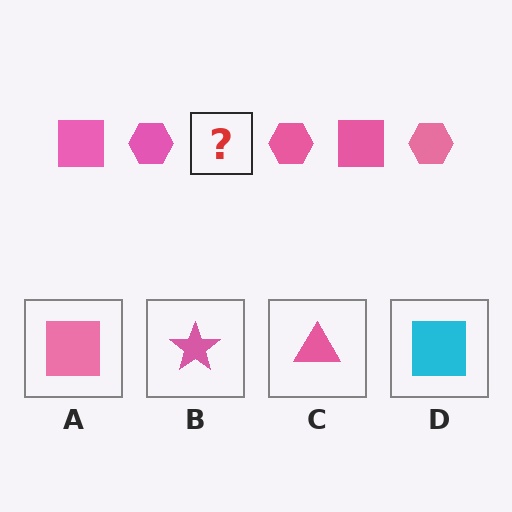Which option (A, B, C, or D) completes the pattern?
A.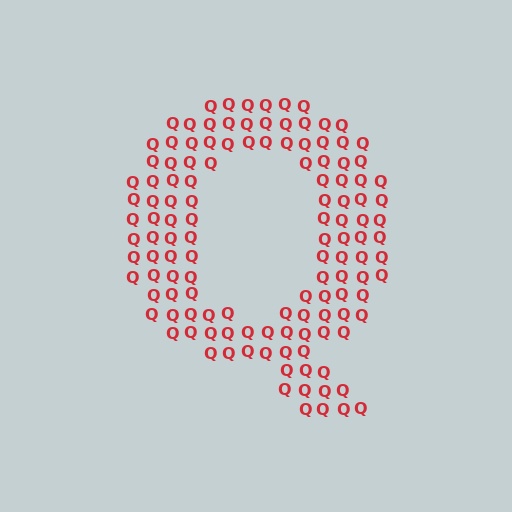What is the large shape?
The large shape is the letter Q.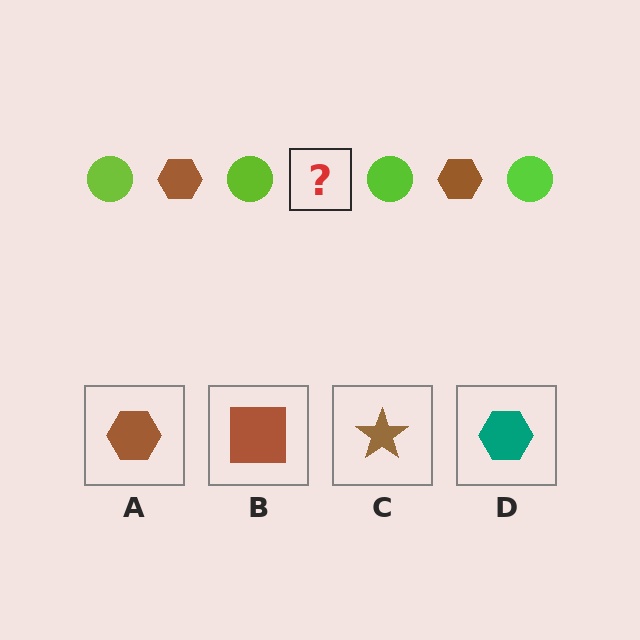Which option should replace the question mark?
Option A.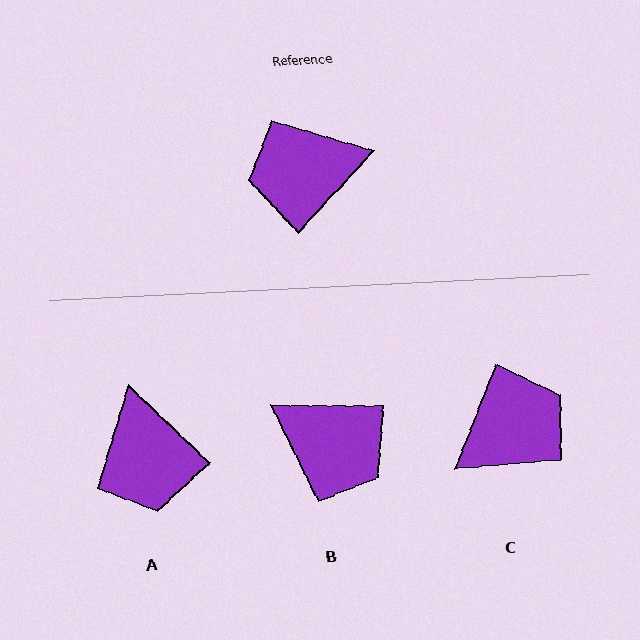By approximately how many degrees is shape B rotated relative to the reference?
Approximately 133 degrees counter-clockwise.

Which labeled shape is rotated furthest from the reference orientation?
C, about 159 degrees away.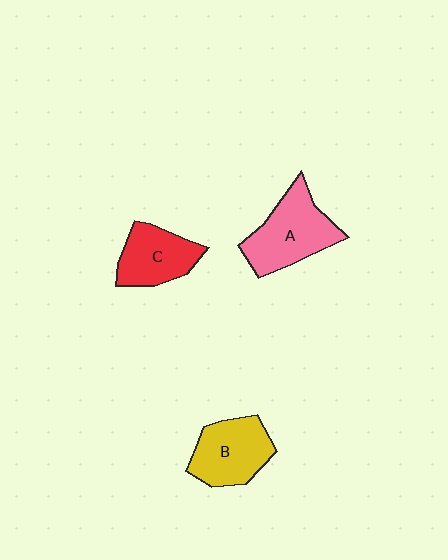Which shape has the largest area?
Shape A (pink).